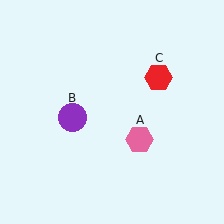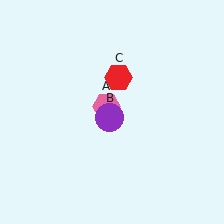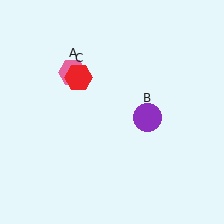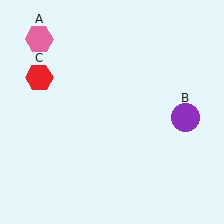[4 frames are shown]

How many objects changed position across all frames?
3 objects changed position: pink hexagon (object A), purple circle (object B), red hexagon (object C).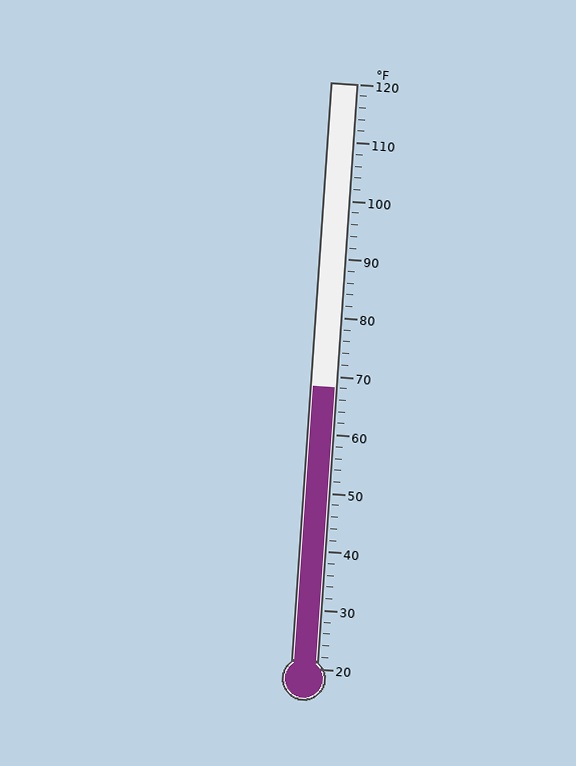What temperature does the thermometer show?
The thermometer shows approximately 68°F.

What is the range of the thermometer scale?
The thermometer scale ranges from 20°F to 120°F.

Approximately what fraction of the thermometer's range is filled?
The thermometer is filled to approximately 50% of its range.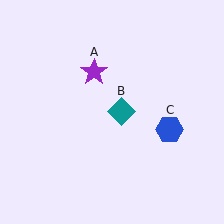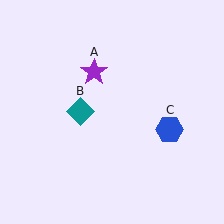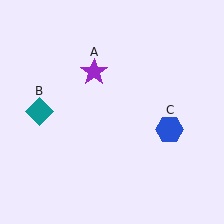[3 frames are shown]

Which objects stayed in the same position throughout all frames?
Purple star (object A) and blue hexagon (object C) remained stationary.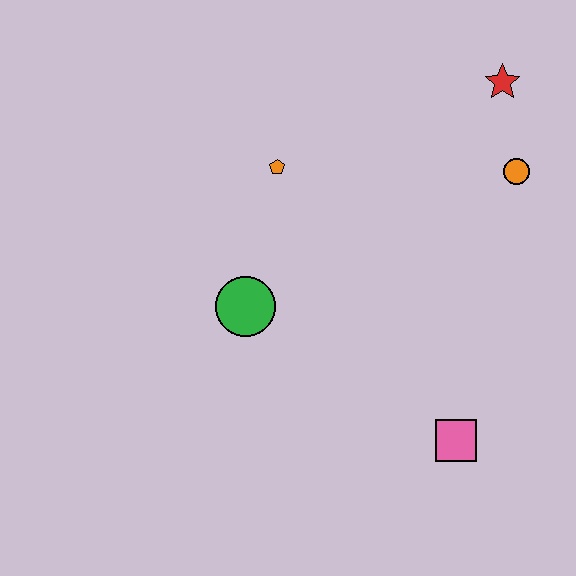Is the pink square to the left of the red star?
Yes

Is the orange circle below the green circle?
No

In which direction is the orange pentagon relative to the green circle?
The orange pentagon is above the green circle.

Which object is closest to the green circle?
The orange pentagon is closest to the green circle.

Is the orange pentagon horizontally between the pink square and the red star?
No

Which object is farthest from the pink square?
The red star is farthest from the pink square.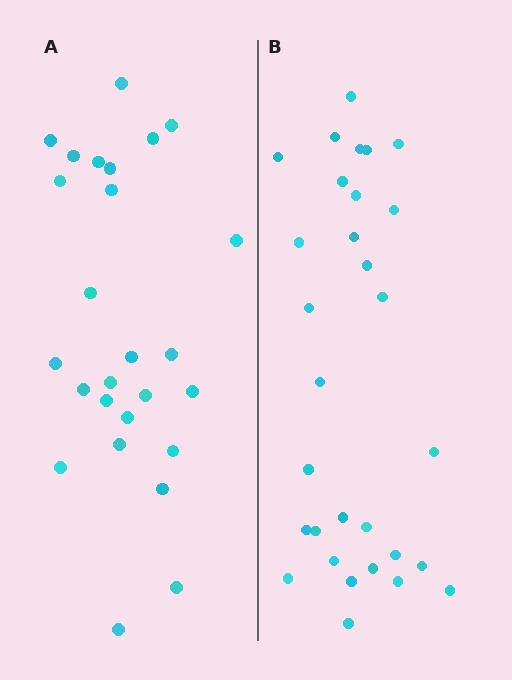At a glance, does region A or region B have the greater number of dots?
Region B (the right region) has more dots.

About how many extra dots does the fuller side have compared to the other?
Region B has about 4 more dots than region A.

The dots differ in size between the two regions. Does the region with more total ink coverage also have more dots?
No. Region A has more total ink coverage because its dots are larger, but region B actually contains more individual dots. Total area can be misleading — the number of items is what matters here.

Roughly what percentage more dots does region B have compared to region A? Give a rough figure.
About 15% more.